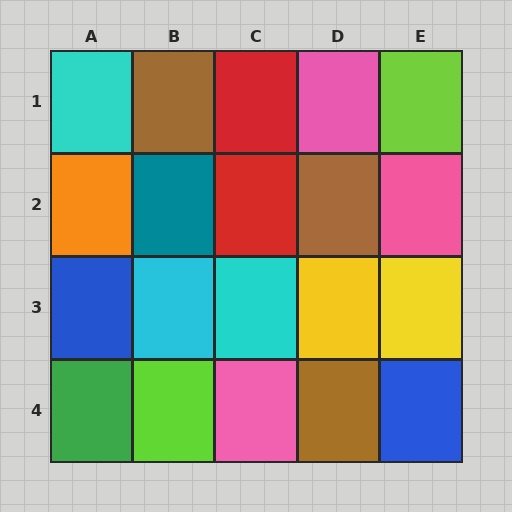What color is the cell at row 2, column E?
Pink.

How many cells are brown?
3 cells are brown.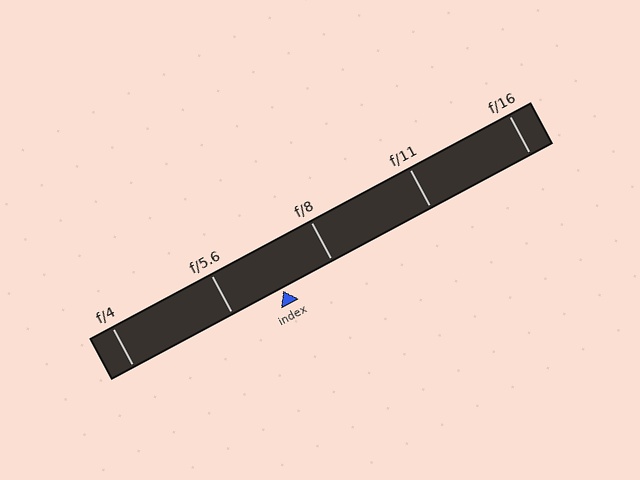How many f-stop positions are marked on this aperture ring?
There are 5 f-stop positions marked.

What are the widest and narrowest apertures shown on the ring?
The widest aperture shown is f/4 and the narrowest is f/16.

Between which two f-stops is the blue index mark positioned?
The index mark is between f/5.6 and f/8.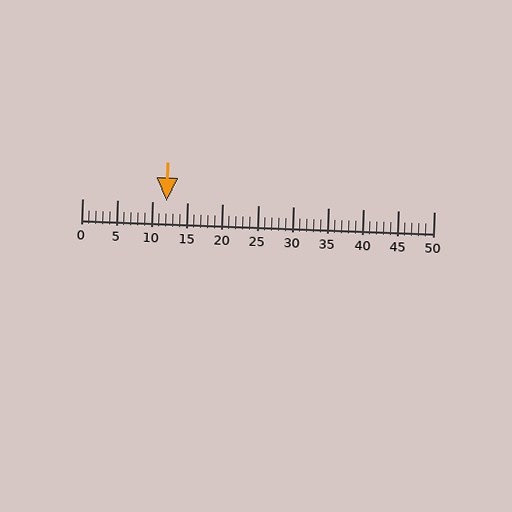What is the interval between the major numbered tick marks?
The major tick marks are spaced 5 units apart.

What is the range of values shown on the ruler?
The ruler shows values from 0 to 50.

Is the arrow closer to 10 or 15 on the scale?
The arrow is closer to 10.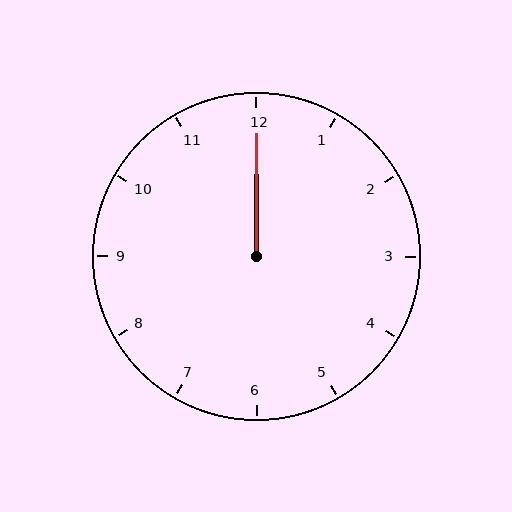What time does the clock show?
12:00.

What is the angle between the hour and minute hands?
Approximately 0 degrees.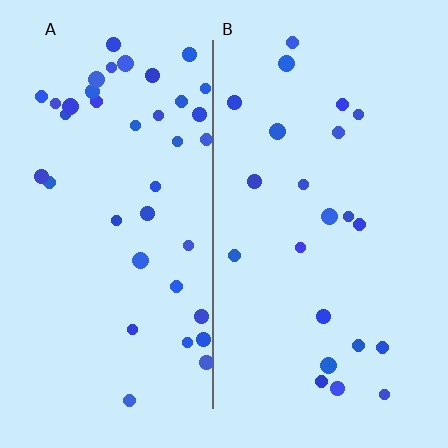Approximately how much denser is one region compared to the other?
Approximately 1.8× — region A over region B.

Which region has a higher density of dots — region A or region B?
A (the left).